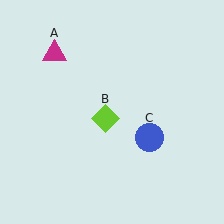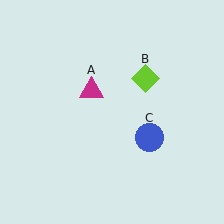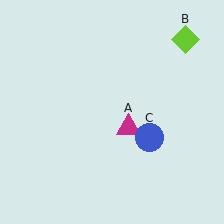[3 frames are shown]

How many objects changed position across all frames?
2 objects changed position: magenta triangle (object A), lime diamond (object B).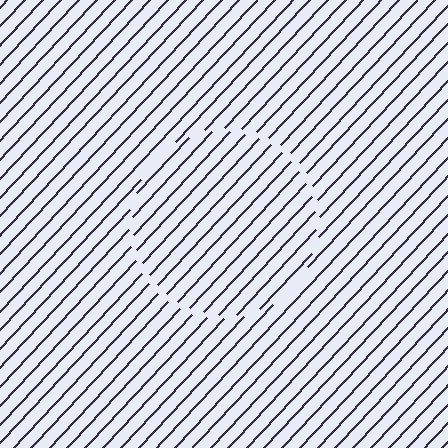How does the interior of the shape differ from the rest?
The interior of the shape contains the same grating, shifted by half a period — the contour is defined by the phase discontinuity where line-ends from the inner and outer gratings abut.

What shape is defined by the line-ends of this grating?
An illusory circle. The interior of the shape contains the same grating, shifted by half a period — the contour is defined by the phase discontinuity where line-ends from the inner and outer gratings abut.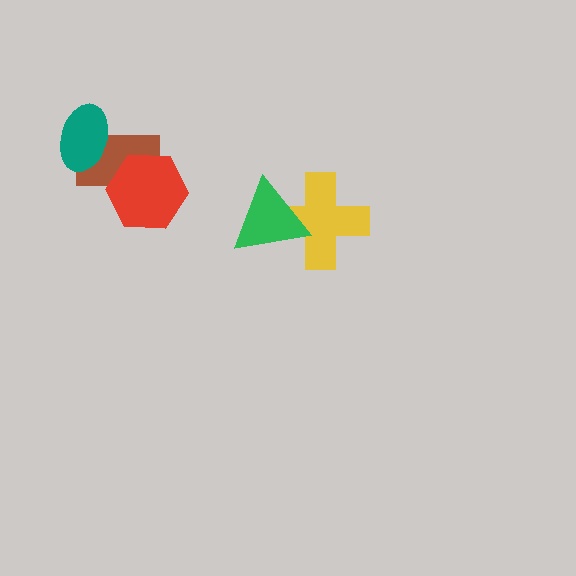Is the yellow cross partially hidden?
Yes, it is partially covered by another shape.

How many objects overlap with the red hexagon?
1 object overlaps with the red hexagon.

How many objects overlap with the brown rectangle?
2 objects overlap with the brown rectangle.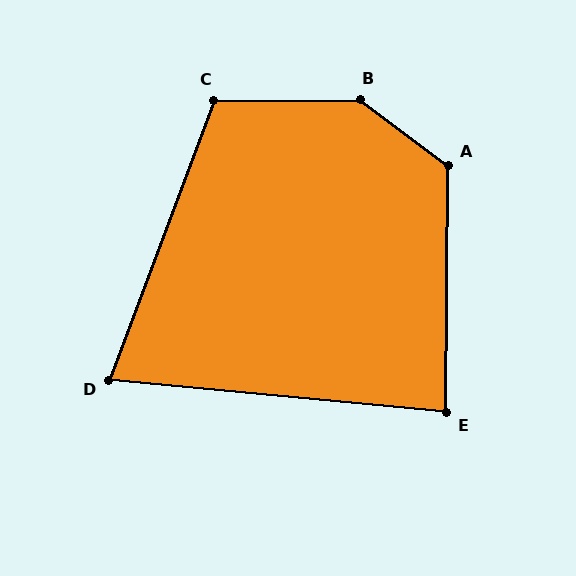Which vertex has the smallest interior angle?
D, at approximately 75 degrees.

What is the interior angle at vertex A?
Approximately 126 degrees (obtuse).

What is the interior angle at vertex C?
Approximately 111 degrees (obtuse).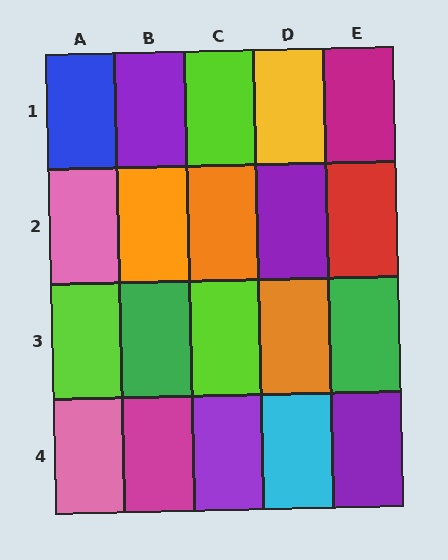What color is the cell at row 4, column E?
Purple.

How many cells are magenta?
2 cells are magenta.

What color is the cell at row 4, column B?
Magenta.